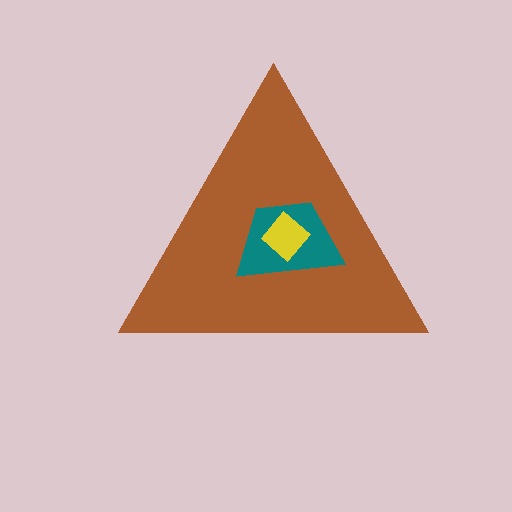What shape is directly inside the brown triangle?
The teal trapezoid.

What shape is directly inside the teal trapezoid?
The yellow diamond.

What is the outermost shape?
The brown triangle.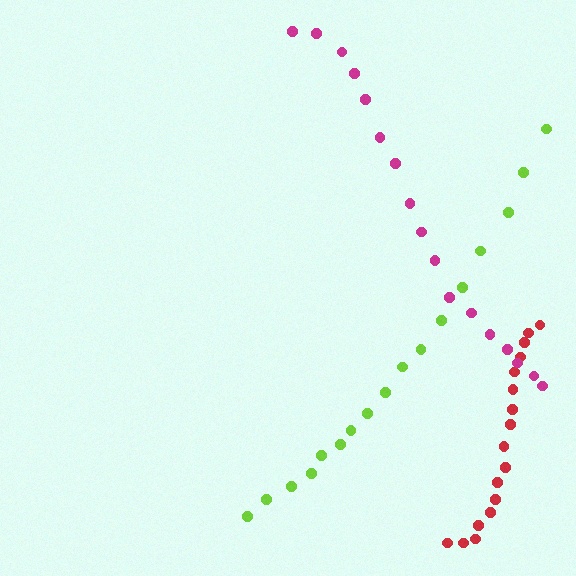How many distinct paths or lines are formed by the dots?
There are 3 distinct paths.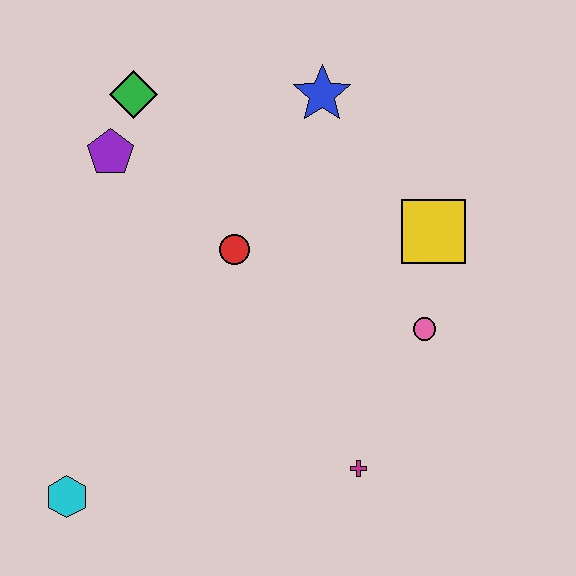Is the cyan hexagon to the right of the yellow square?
No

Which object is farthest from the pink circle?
The cyan hexagon is farthest from the pink circle.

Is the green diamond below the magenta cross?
No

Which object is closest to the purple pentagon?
The green diamond is closest to the purple pentagon.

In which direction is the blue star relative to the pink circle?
The blue star is above the pink circle.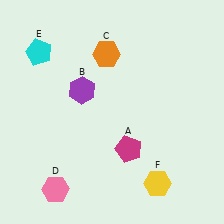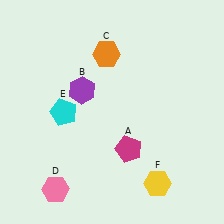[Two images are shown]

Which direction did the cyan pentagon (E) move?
The cyan pentagon (E) moved down.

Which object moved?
The cyan pentagon (E) moved down.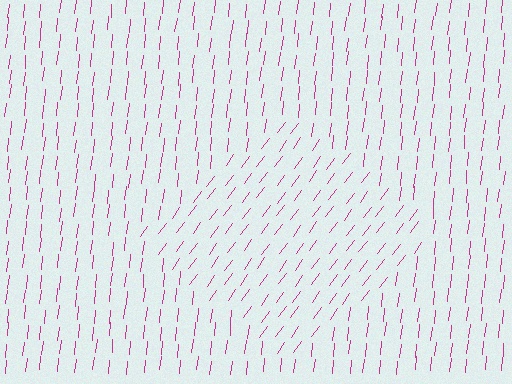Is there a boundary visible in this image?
Yes, there is a texture boundary formed by a change in line orientation.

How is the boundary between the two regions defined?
The boundary is defined purely by a change in line orientation (approximately 30 degrees difference). All lines are the same color and thickness.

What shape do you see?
I see a diamond.